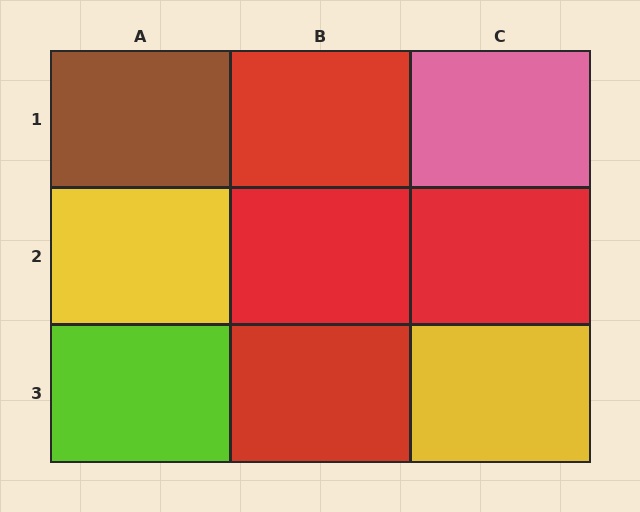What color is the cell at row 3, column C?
Yellow.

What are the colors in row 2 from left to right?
Yellow, red, red.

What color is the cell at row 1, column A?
Brown.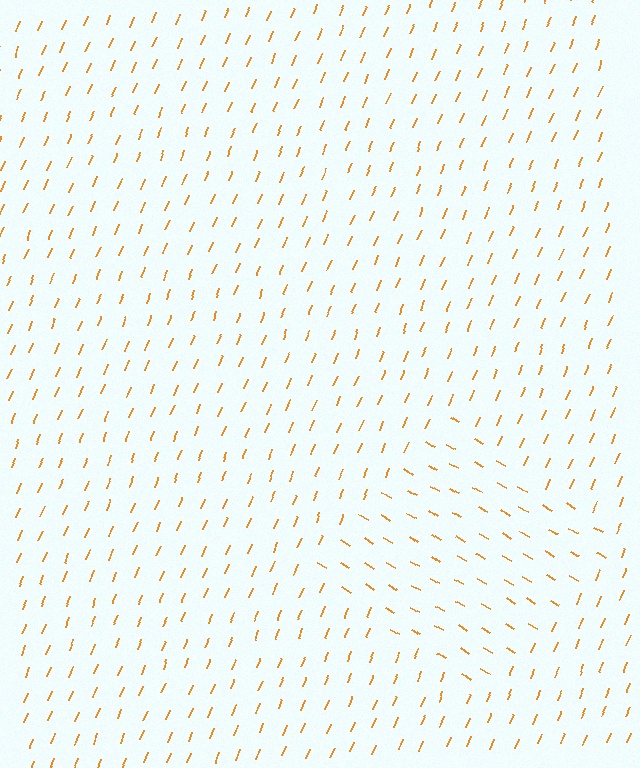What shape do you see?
I see a diamond.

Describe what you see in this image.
The image is filled with small orange line segments. A diamond region in the image has lines oriented differently from the surrounding lines, creating a visible texture boundary.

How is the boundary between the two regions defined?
The boundary is defined purely by a change in line orientation (approximately 82 degrees difference). All lines are the same color and thickness.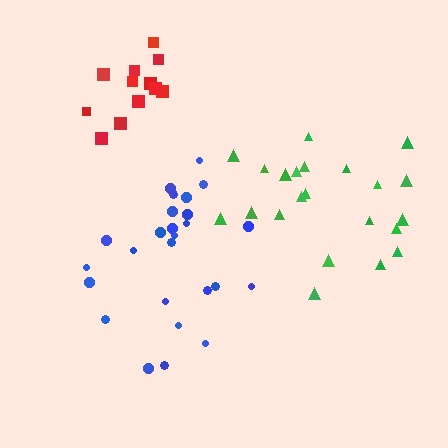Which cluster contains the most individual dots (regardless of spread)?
Blue (26).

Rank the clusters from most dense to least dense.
red, blue, green.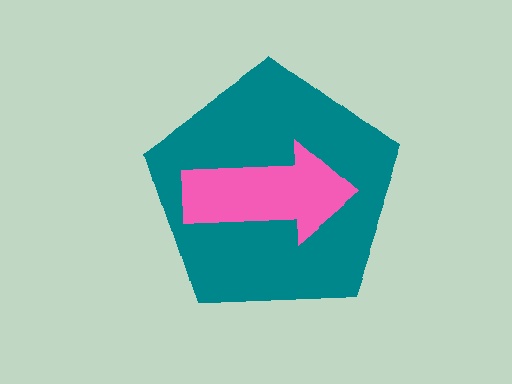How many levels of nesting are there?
2.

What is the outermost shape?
The teal pentagon.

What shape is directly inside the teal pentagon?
The pink arrow.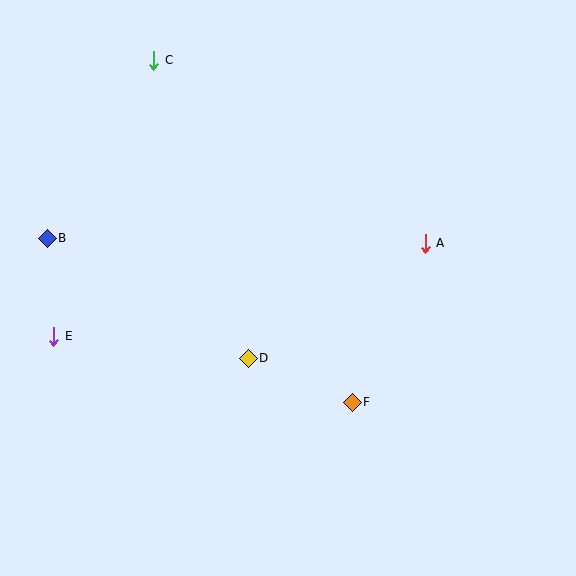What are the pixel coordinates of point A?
Point A is at (425, 243).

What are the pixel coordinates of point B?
Point B is at (47, 238).